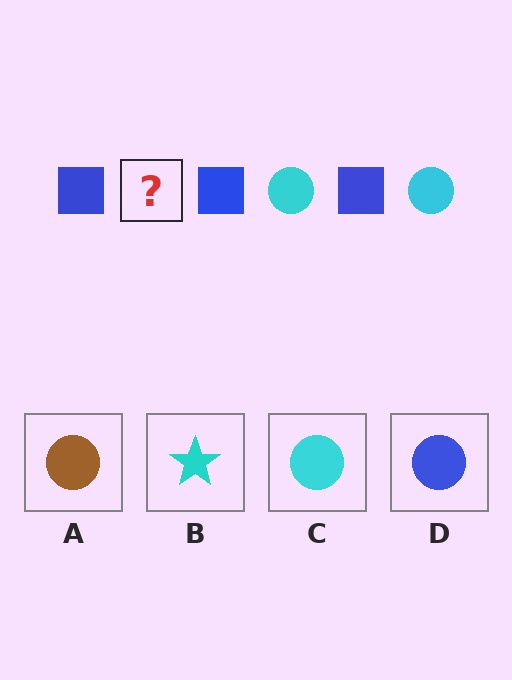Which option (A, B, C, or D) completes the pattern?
C.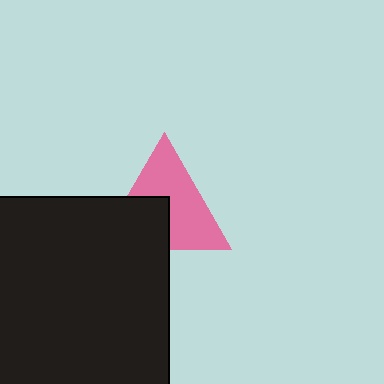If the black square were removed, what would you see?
You would see the complete pink triangle.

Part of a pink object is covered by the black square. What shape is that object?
It is a triangle.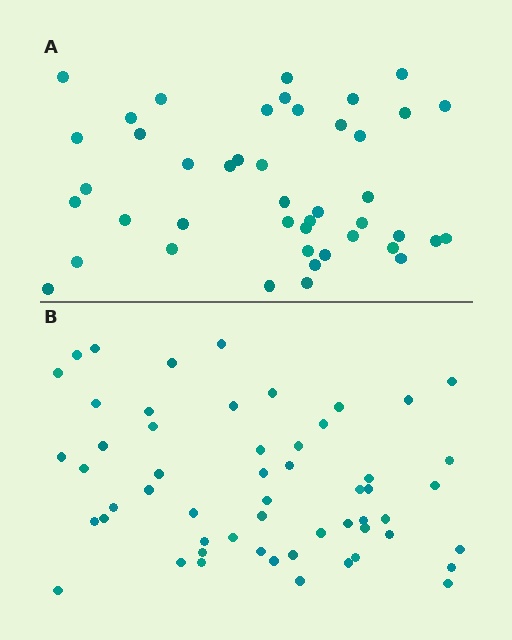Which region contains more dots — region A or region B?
Region B (the bottom region) has more dots.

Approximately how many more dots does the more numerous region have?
Region B has roughly 12 or so more dots than region A.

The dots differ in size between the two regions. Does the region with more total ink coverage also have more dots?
No. Region A has more total ink coverage because its dots are larger, but region B actually contains more individual dots. Total area can be misleading — the number of items is what matters here.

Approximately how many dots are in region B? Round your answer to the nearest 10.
About 60 dots. (The exact count is 55, which rounds to 60.)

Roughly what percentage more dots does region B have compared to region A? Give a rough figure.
About 25% more.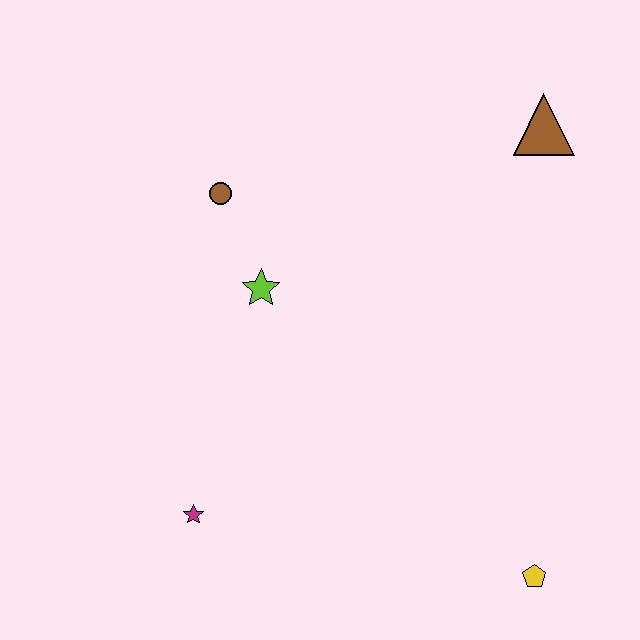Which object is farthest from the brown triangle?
The magenta star is farthest from the brown triangle.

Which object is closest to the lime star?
The brown circle is closest to the lime star.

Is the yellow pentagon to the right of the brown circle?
Yes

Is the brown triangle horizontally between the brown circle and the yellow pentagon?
No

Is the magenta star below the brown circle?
Yes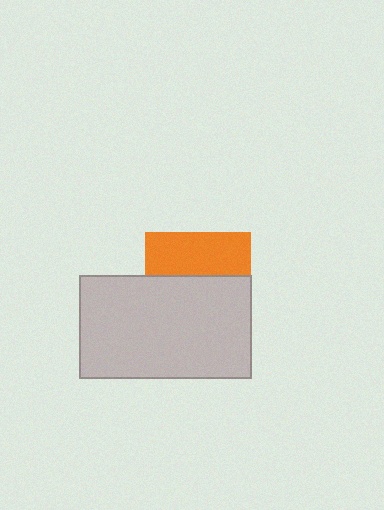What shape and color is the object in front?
The object in front is a light gray rectangle.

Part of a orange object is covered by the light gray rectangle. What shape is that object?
It is a square.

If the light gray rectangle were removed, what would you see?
You would see the complete orange square.